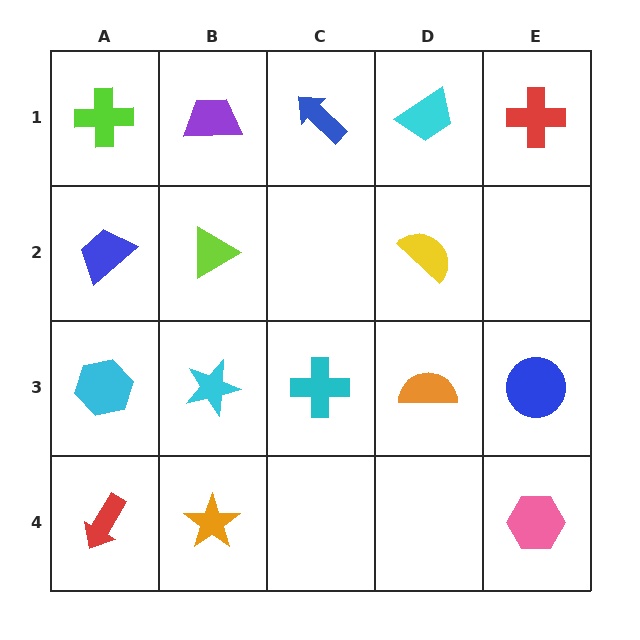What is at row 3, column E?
A blue circle.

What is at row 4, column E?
A pink hexagon.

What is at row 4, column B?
An orange star.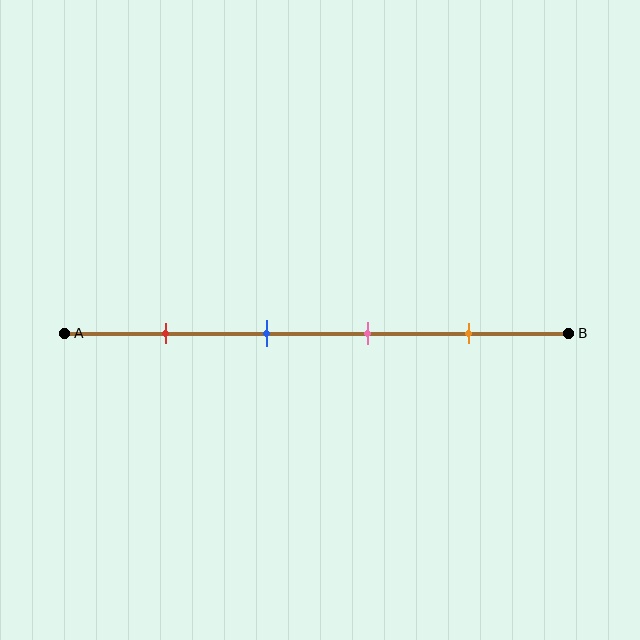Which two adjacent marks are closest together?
The blue and pink marks are the closest adjacent pair.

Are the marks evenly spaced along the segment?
Yes, the marks are approximately evenly spaced.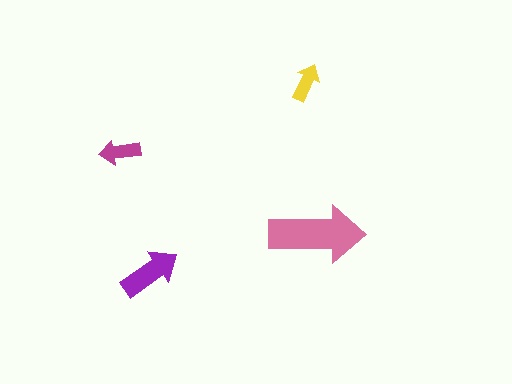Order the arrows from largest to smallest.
the pink one, the purple one, the magenta one, the yellow one.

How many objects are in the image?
There are 4 objects in the image.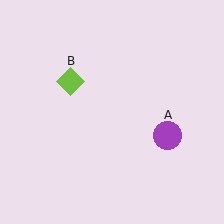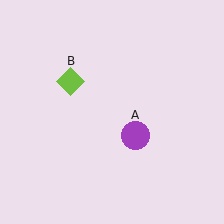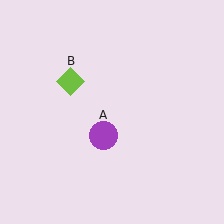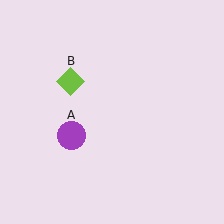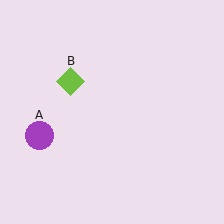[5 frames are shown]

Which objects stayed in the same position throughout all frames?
Lime diamond (object B) remained stationary.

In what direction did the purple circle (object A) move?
The purple circle (object A) moved left.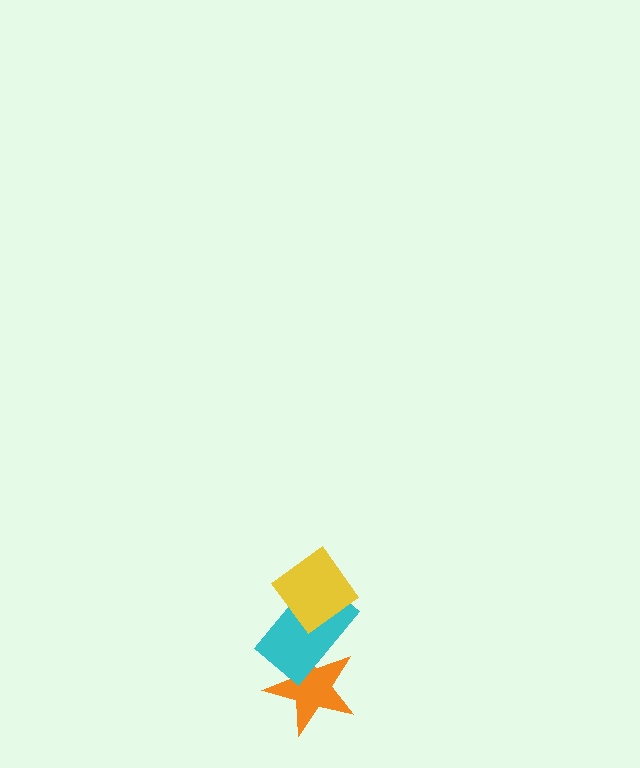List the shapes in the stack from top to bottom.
From top to bottom: the yellow diamond, the cyan rectangle, the orange star.